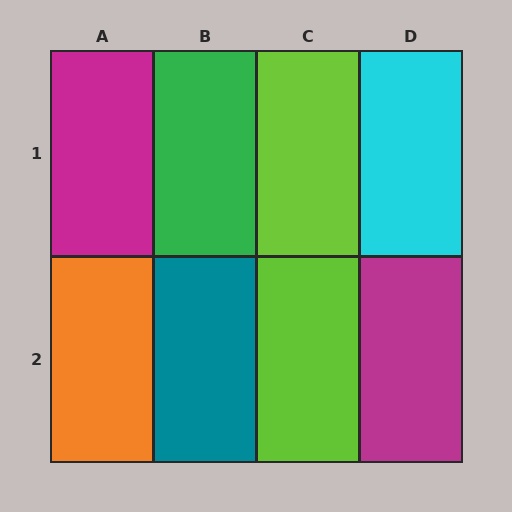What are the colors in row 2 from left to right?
Orange, teal, lime, magenta.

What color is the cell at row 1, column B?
Green.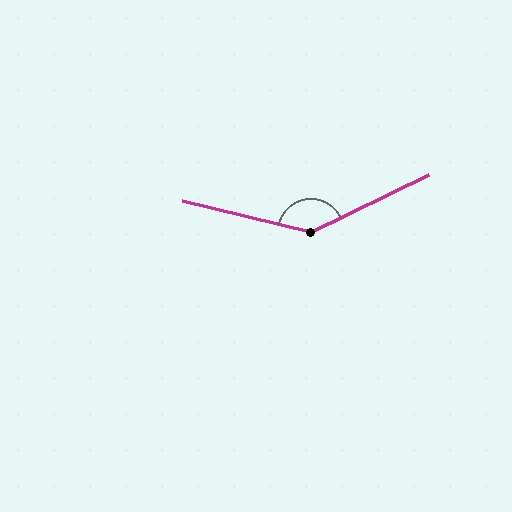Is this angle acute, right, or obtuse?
It is obtuse.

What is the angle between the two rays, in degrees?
Approximately 140 degrees.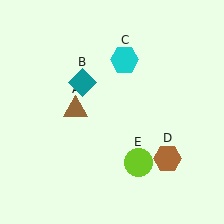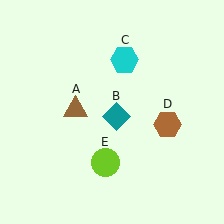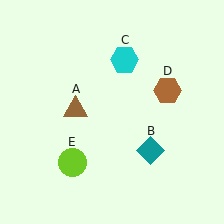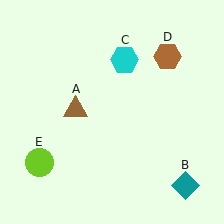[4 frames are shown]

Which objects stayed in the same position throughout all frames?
Brown triangle (object A) and cyan hexagon (object C) remained stationary.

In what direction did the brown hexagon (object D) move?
The brown hexagon (object D) moved up.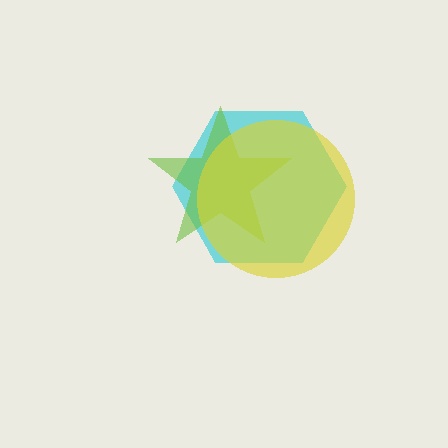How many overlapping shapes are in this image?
There are 3 overlapping shapes in the image.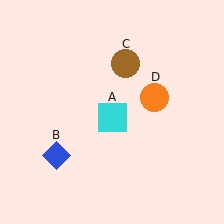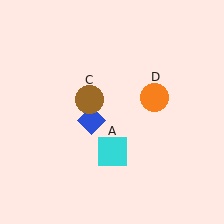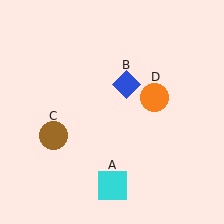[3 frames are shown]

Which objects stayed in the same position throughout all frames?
Orange circle (object D) remained stationary.